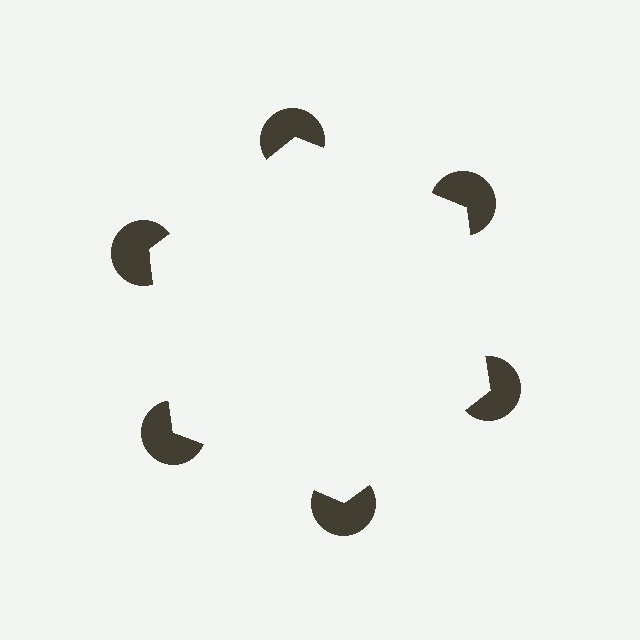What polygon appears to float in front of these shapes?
An illusory hexagon — its edges are inferred from the aligned wedge cuts in the pac-man discs, not physically drawn.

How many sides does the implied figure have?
6 sides.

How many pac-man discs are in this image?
There are 6 — one at each vertex of the illusory hexagon.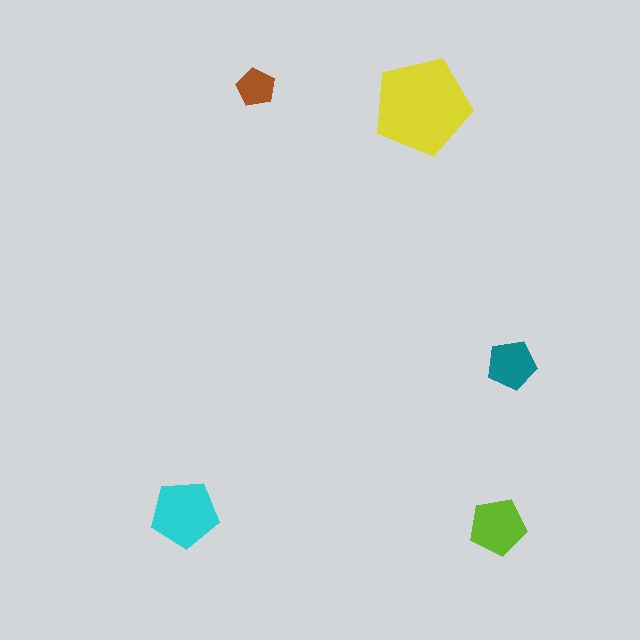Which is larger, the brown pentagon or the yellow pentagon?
The yellow one.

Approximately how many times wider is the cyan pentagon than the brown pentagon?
About 2 times wider.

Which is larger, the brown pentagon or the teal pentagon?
The teal one.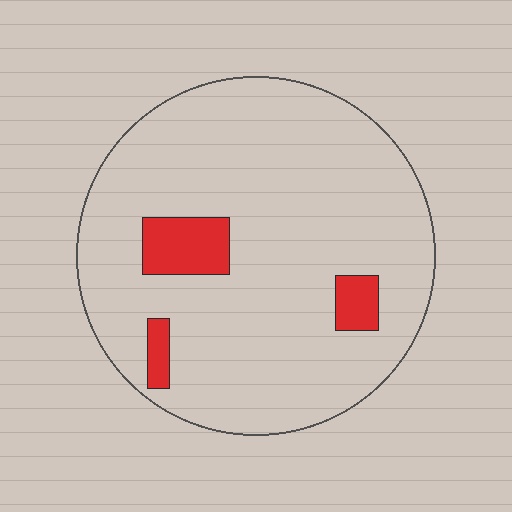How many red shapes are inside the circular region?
3.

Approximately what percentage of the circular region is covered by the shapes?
Approximately 10%.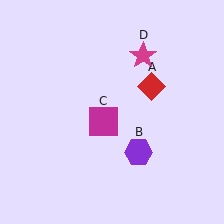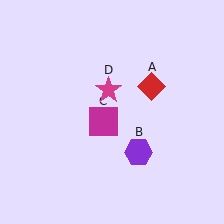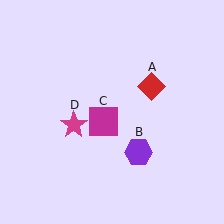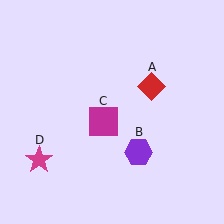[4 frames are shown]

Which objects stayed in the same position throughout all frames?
Red diamond (object A) and purple hexagon (object B) and magenta square (object C) remained stationary.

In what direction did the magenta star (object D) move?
The magenta star (object D) moved down and to the left.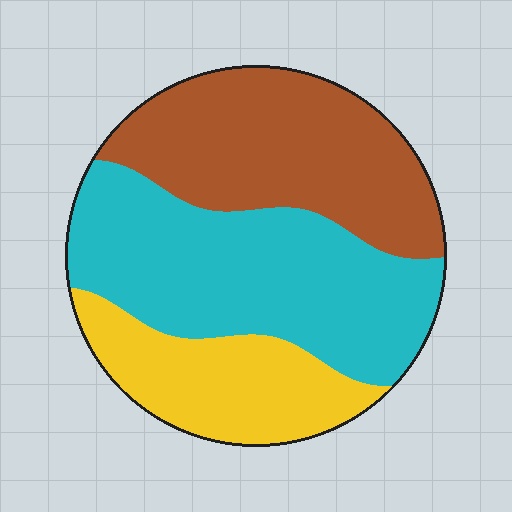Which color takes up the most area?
Cyan, at roughly 45%.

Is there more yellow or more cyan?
Cyan.